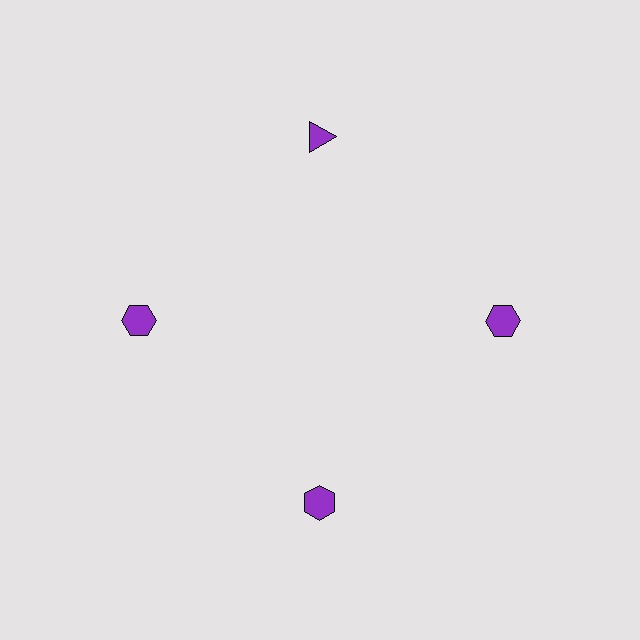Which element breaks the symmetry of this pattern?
The purple triangle at roughly the 12 o'clock position breaks the symmetry. All other shapes are purple hexagons.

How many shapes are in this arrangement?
There are 4 shapes arranged in a ring pattern.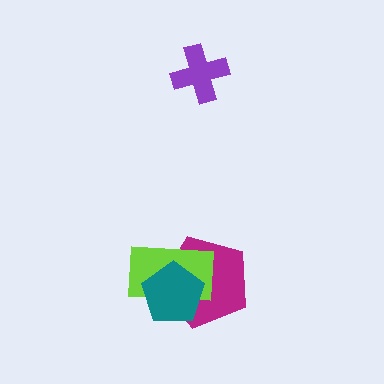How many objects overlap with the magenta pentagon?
2 objects overlap with the magenta pentagon.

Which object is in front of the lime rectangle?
The teal pentagon is in front of the lime rectangle.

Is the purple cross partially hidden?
No, no other shape covers it.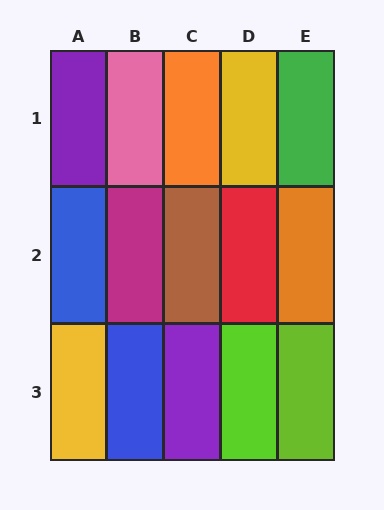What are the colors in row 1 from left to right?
Purple, pink, orange, yellow, green.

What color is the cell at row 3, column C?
Purple.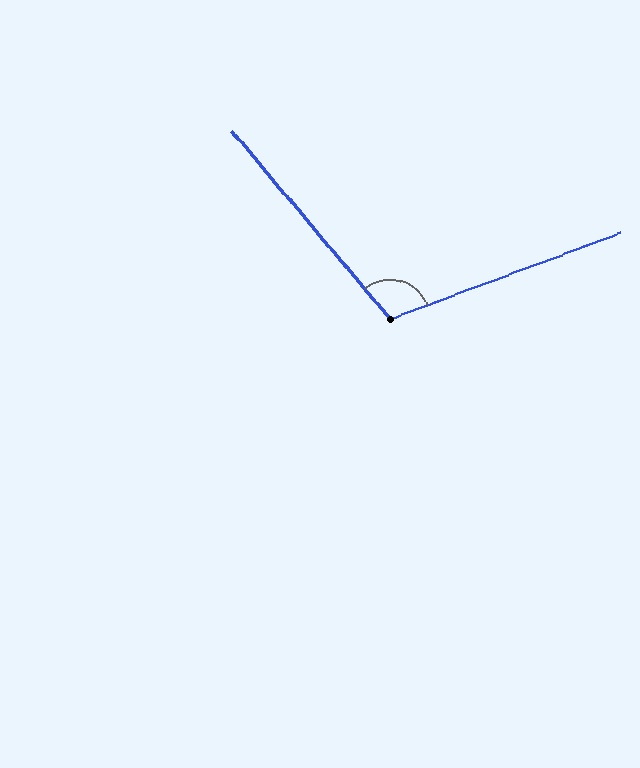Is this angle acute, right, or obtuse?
It is obtuse.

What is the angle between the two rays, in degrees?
Approximately 110 degrees.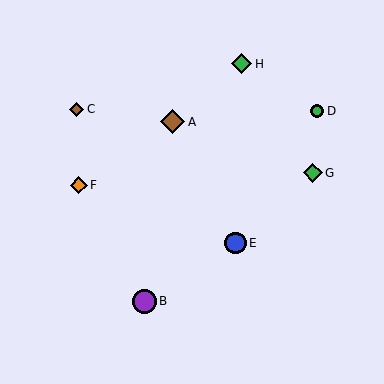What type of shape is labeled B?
Shape B is a purple circle.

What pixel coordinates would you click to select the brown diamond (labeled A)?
Click at (173, 122) to select the brown diamond A.